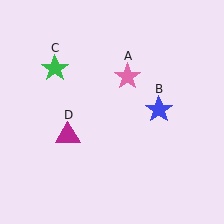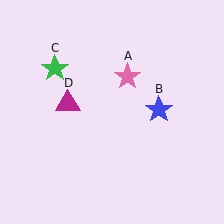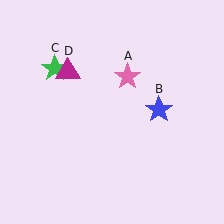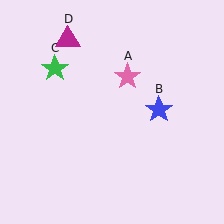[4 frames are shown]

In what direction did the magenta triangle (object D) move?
The magenta triangle (object D) moved up.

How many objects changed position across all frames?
1 object changed position: magenta triangle (object D).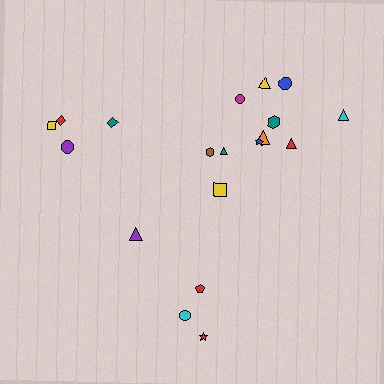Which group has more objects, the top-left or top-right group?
The top-right group.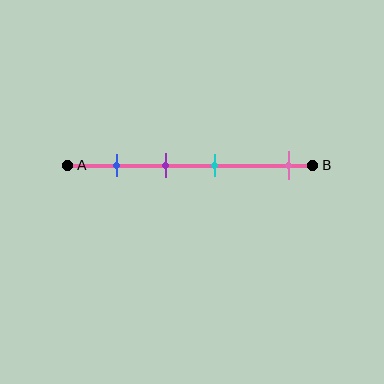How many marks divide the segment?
There are 4 marks dividing the segment.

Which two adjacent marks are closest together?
The purple and cyan marks are the closest adjacent pair.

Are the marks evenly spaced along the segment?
No, the marks are not evenly spaced.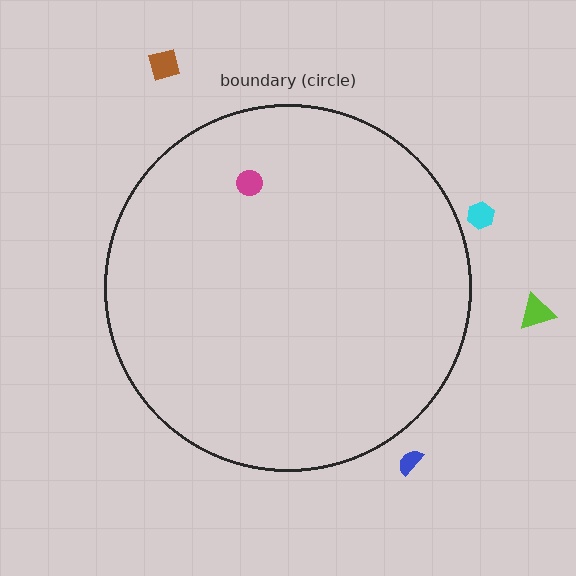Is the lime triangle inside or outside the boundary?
Outside.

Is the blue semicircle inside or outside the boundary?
Outside.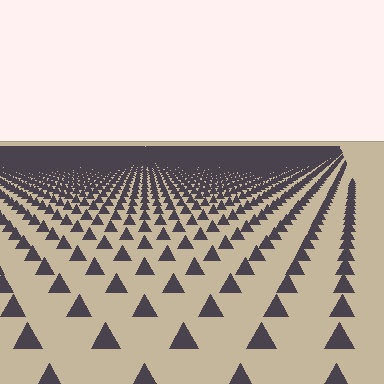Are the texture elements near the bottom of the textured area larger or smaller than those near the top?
Larger. Near the bottom, elements are closer to the viewer and appear at a bigger on-screen size.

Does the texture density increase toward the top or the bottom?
Density increases toward the top.